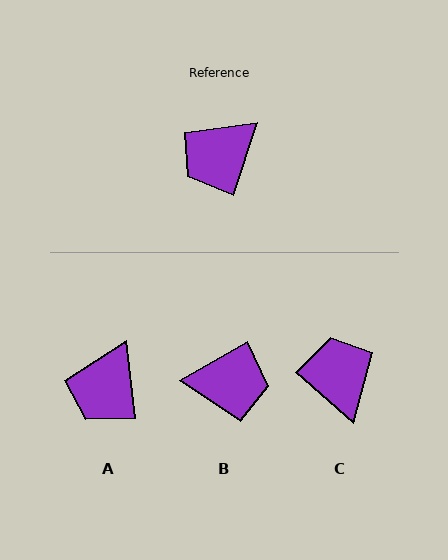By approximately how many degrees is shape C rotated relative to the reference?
Approximately 113 degrees clockwise.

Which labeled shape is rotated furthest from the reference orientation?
B, about 138 degrees away.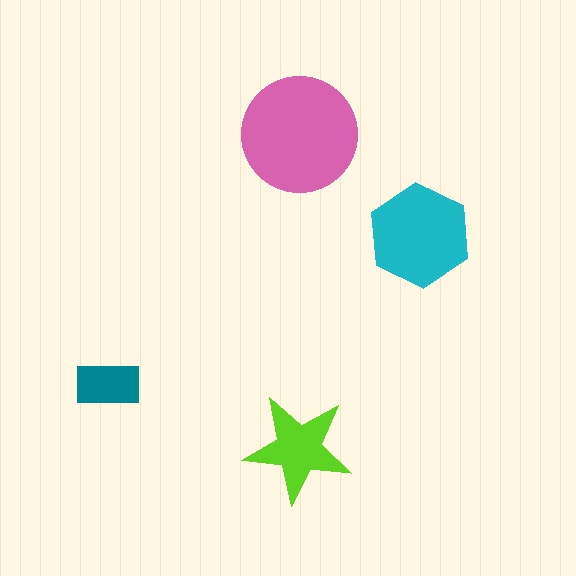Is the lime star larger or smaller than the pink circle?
Smaller.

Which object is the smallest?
The teal rectangle.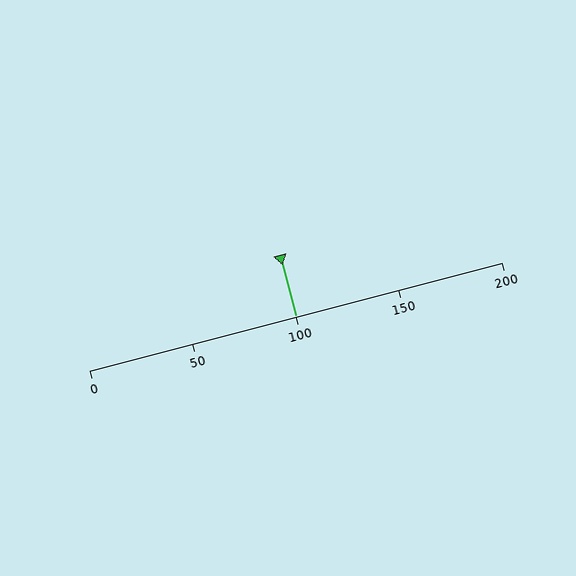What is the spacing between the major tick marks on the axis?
The major ticks are spaced 50 apart.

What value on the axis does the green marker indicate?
The marker indicates approximately 100.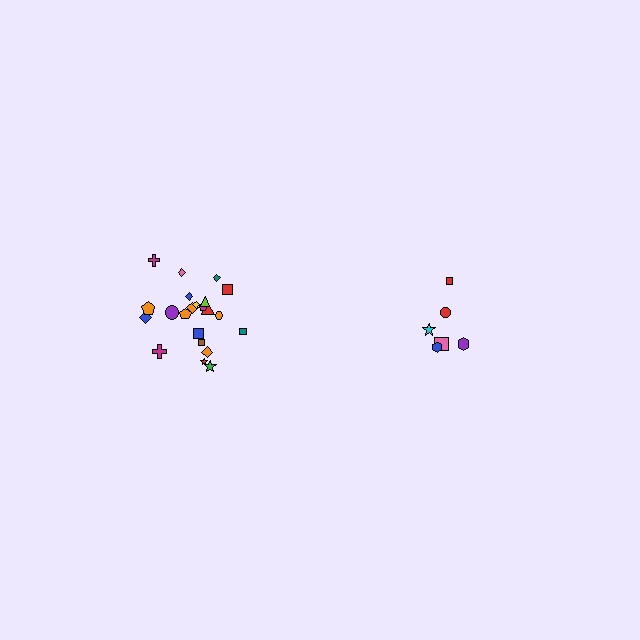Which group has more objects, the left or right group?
The left group.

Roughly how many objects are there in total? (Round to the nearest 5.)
Roughly 30 objects in total.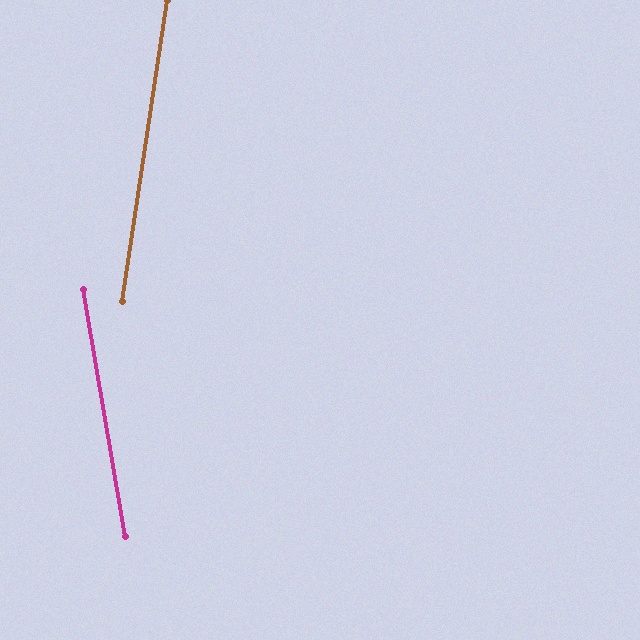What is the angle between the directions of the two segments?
Approximately 18 degrees.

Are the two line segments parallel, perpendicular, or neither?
Neither parallel nor perpendicular — they differ by about 18°.